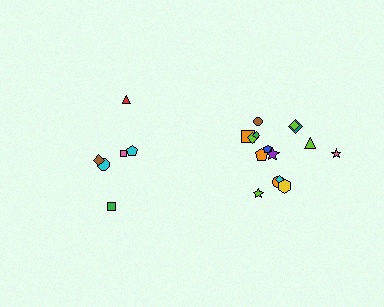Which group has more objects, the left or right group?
The right group.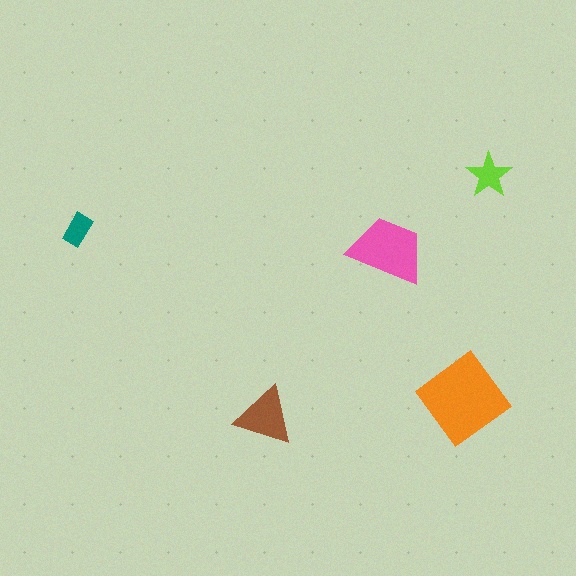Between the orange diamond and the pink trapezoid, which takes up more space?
The orange diamond.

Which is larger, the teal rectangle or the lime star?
The lime star.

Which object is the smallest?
The teal rectangle.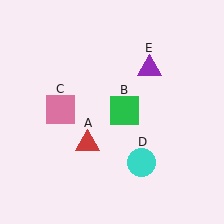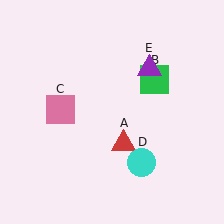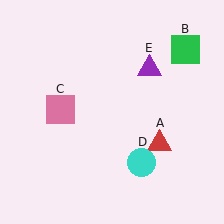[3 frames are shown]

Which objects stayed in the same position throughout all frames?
Pink square (object C) and cyan circle (object D) and purple triangle (object E) remained stationary.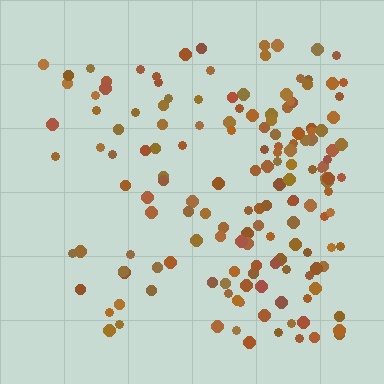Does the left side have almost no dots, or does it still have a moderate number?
Still a moderate number, just noticeably fewer than the right.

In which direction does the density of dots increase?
From left to right, with the right side densest.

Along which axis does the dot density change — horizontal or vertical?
Horizontal.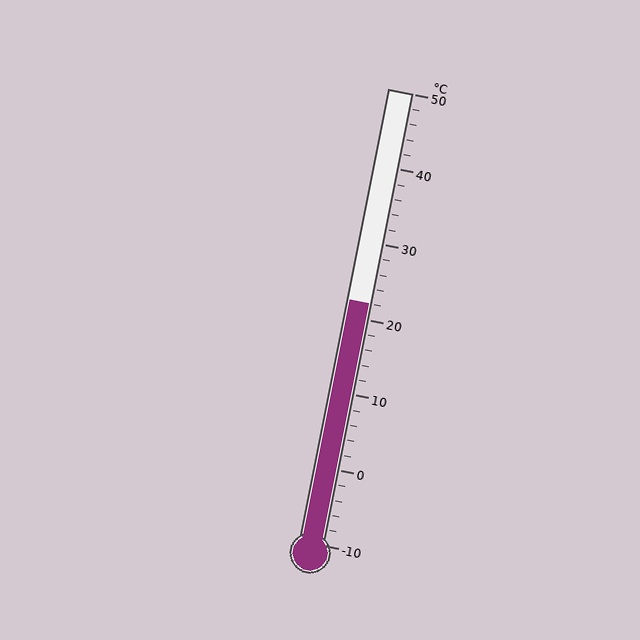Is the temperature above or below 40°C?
The temperature is below 40°C.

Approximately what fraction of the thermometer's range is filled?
The thermometer is filled to approximately 55% of its range.